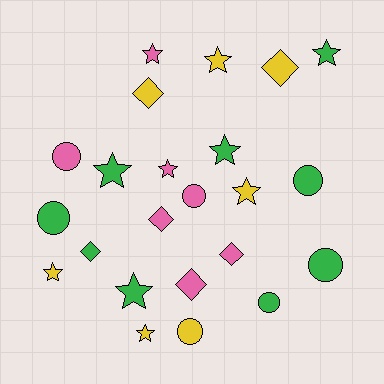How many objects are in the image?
There are 23 objects.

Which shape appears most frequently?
Star, with 10 objects.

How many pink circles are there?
There are 2 pink circles.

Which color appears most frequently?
Green, with 9 objects.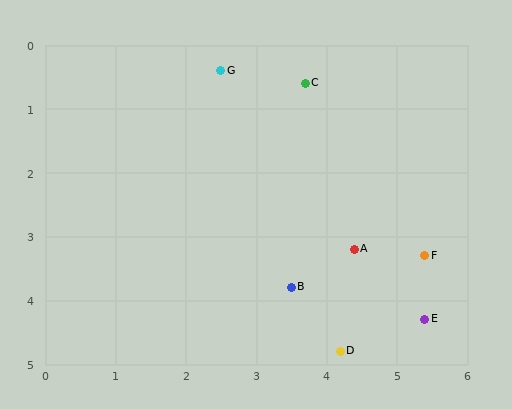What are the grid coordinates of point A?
Point A is at approximately (4.4, 3.2).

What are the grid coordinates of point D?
Point D is at approximately (4.2, 4.8).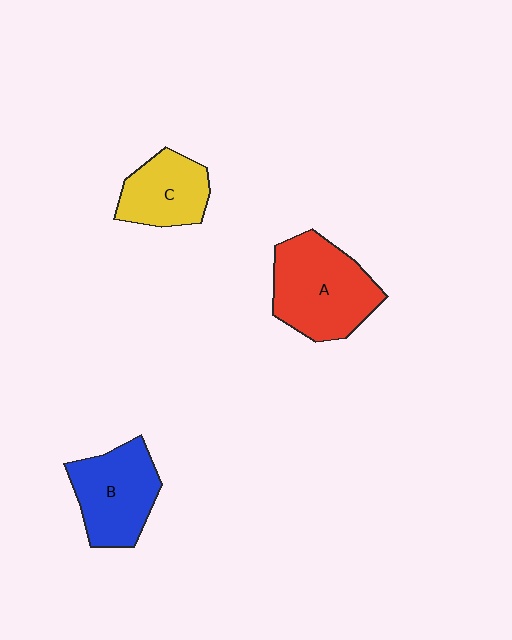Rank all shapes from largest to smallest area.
From largest to smallest: A (red), B (blue), C (yellow).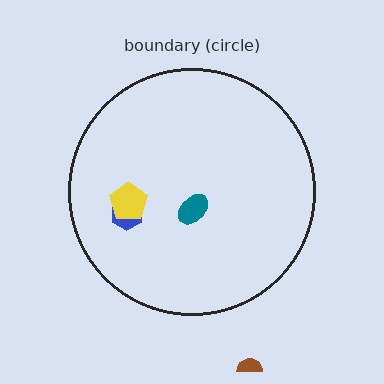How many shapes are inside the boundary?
3 inside, 1 outside.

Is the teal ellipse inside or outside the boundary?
Inside.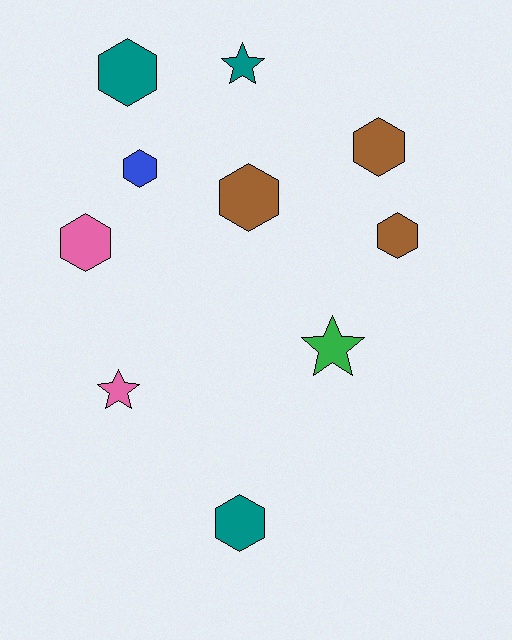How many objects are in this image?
There are 10 objects.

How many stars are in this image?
There are 3 stars.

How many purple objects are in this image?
There are no purple objects.